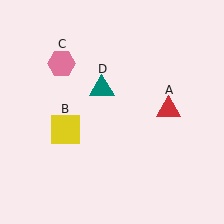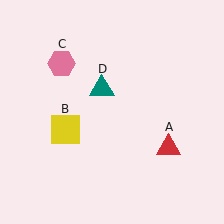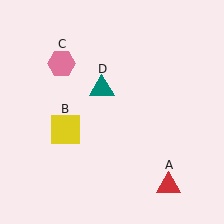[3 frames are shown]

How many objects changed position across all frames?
1 object changed position: red triangle (object A).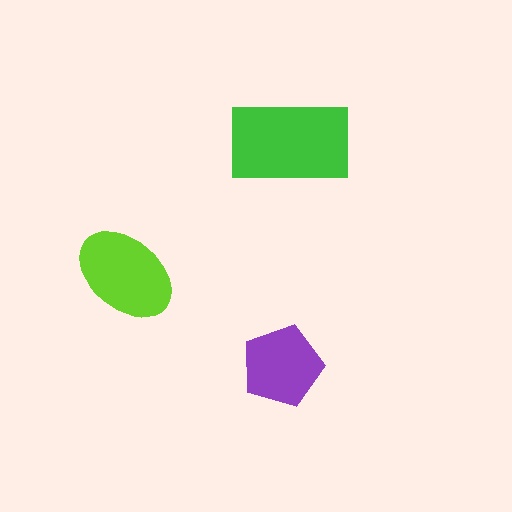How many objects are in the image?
There are 3 objects in the image.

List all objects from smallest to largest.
The purple pentagon, the lime ellipse, the green rectangle.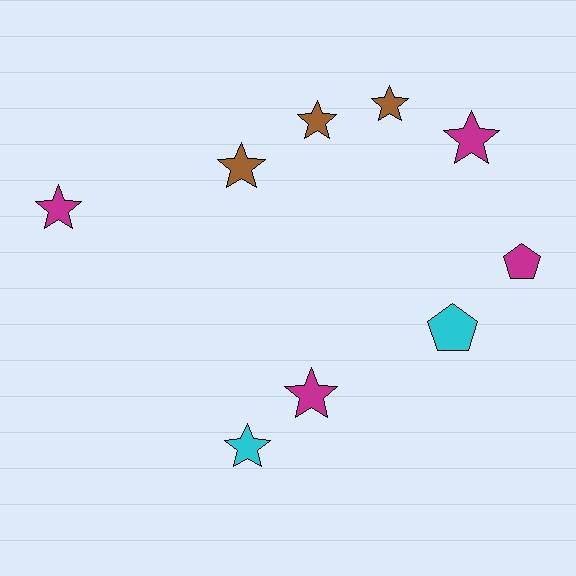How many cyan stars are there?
There is 1 cyan star.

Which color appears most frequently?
Magenta, with 4 objects.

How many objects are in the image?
There are 9 objects.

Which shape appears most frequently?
Star, with 7 objects.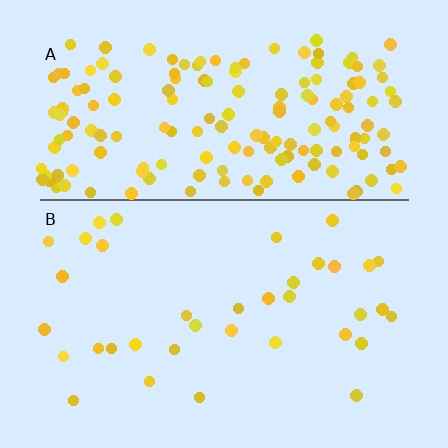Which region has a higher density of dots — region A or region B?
A (the top).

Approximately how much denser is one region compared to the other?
Approximately 4.8× — region A over region B.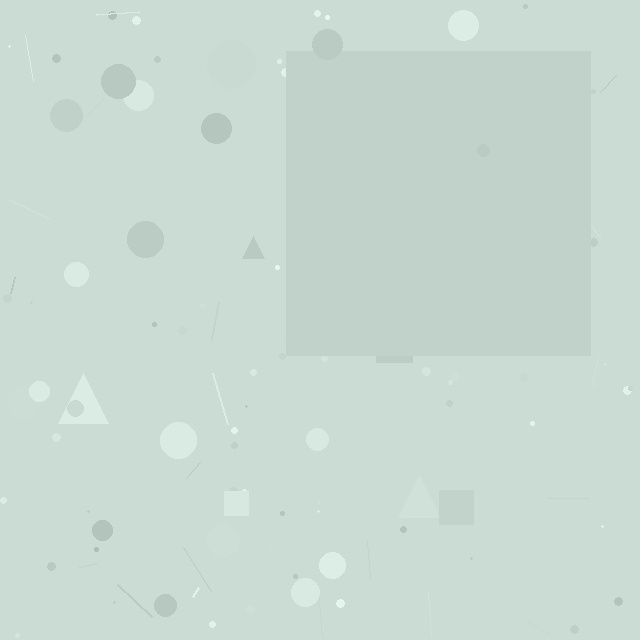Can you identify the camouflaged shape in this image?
The camouflaged shape is a square.